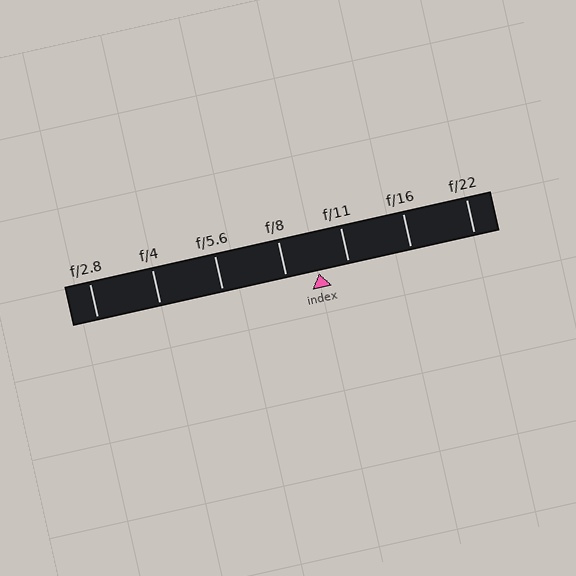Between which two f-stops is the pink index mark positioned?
The index mark is between f/8 and f/11.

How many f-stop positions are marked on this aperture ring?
There are 7 f-stop positions marked.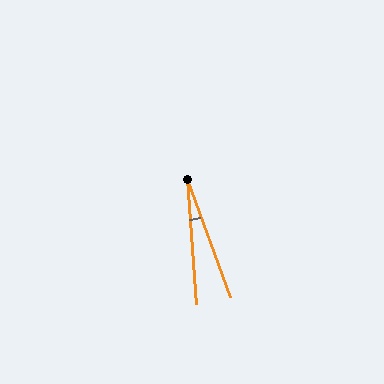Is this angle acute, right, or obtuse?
It is acute.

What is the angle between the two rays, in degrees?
Approximately 16 degrees.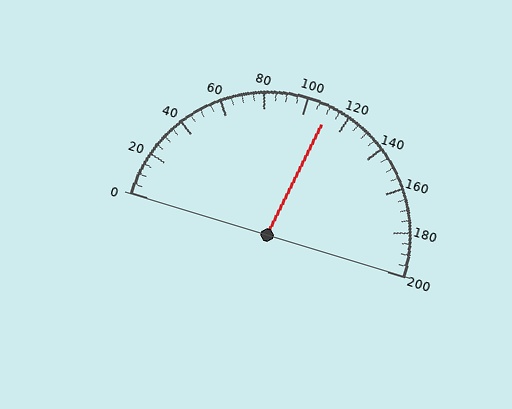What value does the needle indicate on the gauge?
The needle indicates approximately 110.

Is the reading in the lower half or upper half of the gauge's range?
The reading is in the upper half of the range (0 to 200).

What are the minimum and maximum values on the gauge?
The gauge ranges from 0 to 200.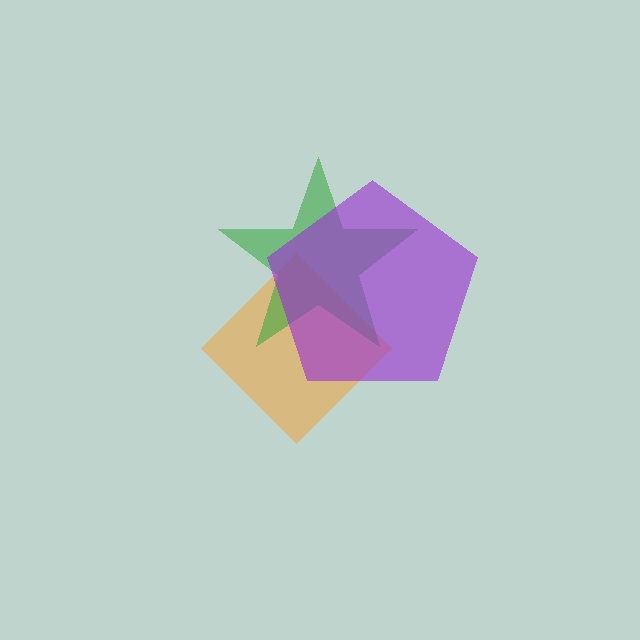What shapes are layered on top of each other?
The layered shapes are: an orange diamond, a green star, a purple pentagon.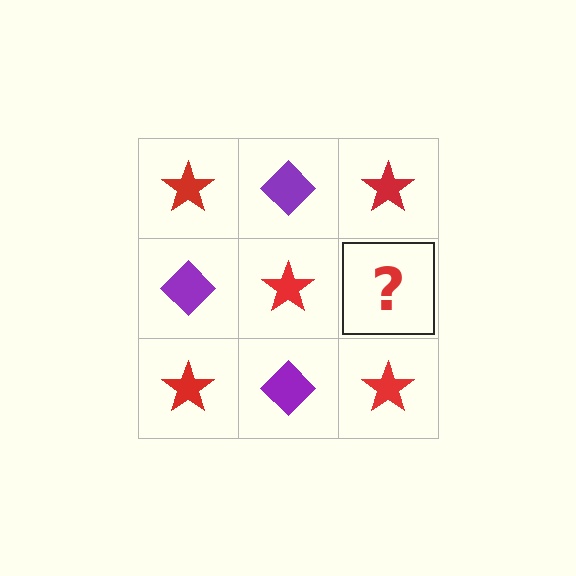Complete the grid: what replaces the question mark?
The question mark should be replaced with a purple diamond.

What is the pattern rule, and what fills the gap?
The rule is that it alternates red star and purple diamond in a checkerboard pattern. The gap should be filled with a purple diamond.